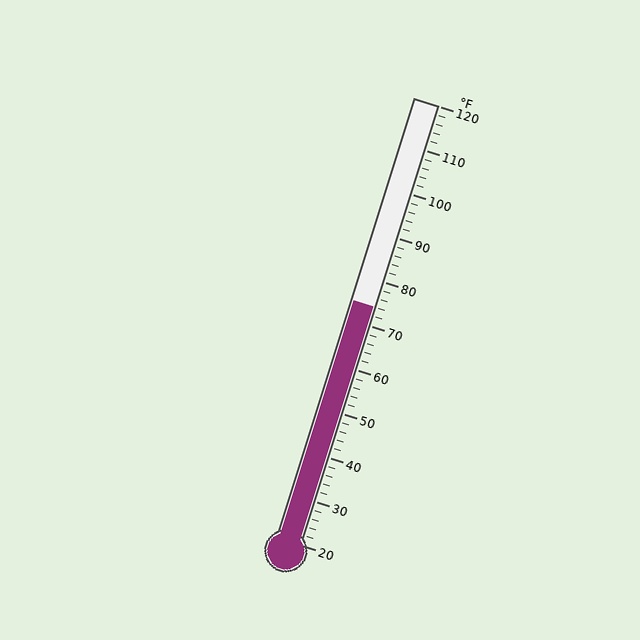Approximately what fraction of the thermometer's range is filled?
The thermometer is filled to approximately 55% of its range.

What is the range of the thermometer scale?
The thermometer scale ranges from 20°F to 120°F.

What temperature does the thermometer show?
The thermometer shows approximately 74°F.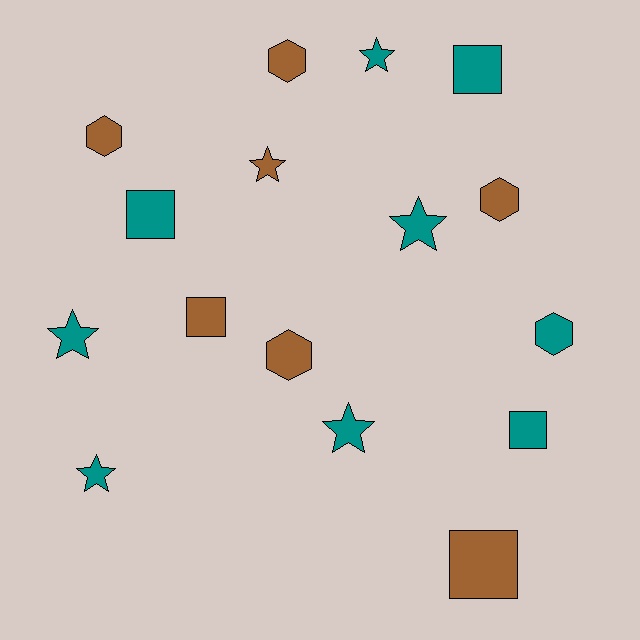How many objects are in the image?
There are 16 objects.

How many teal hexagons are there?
There is 1 teal hexagon.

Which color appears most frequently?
Teal, with 9 objects.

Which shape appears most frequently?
Star, with 6 objects.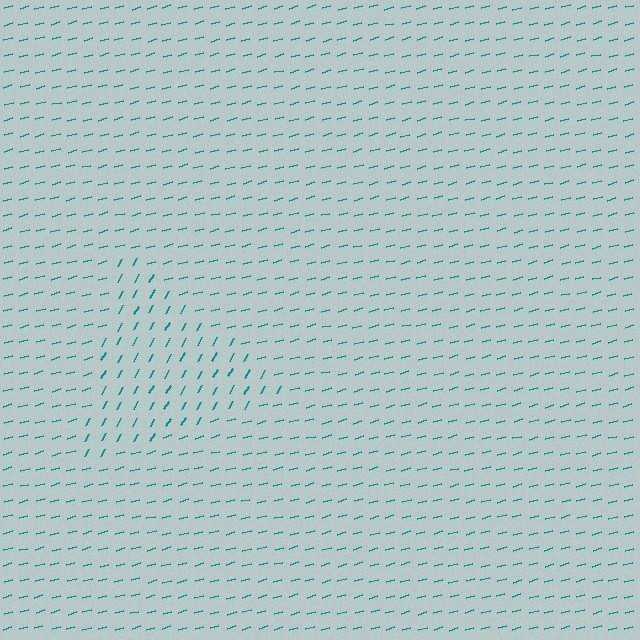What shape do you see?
I see a triangle.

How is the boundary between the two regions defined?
The boundary is defined purely by a change in line orientation (approximately 45 degrees difference). All lines are the same color and thickness.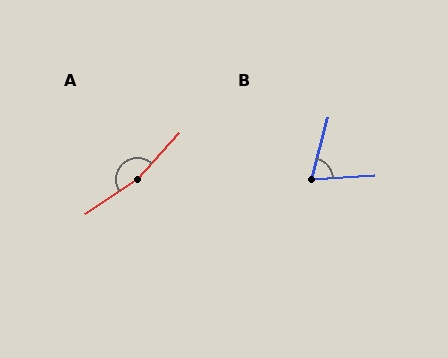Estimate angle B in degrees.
Approximately 71 degrees.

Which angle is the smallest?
B, at approximately 71 degrees.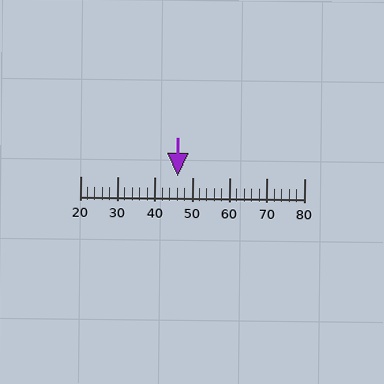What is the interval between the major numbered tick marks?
The major tick marks are spaced 10 units apart.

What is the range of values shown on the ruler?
The ruler shows values from 20 to 80.